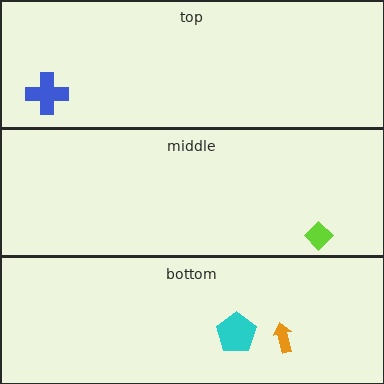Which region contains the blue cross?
The top region.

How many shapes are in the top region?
1.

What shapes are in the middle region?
The lime diamond.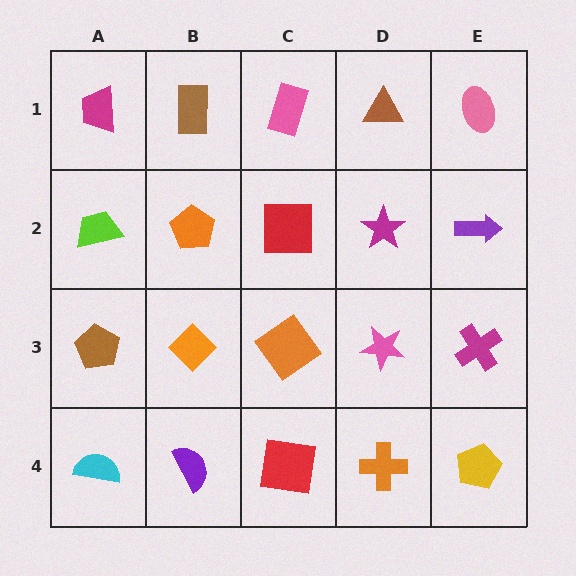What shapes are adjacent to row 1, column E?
A purple arrow (row 2, column E), a brown triangle (row 1, column D).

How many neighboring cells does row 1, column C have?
3.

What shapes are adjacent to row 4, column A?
A brown pentagon (row 3, column A), a purple semicircle (row 4, column B).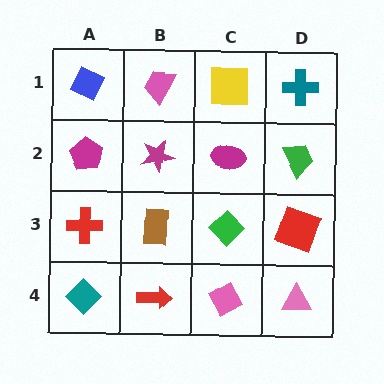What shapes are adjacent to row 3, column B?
A magenta star (row 2, column B), a red arrow (row 4, column B), a red cross (row 3, column A), a green diamond (row 3, column C).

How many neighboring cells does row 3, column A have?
3.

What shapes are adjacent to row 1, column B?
A magenta star (row 2, column B), a blue diamond (row 1, column A), a yellow square (row 1, column C).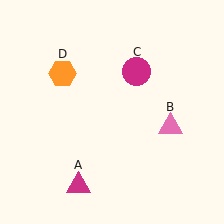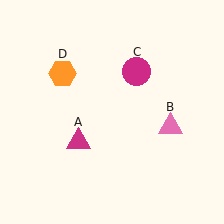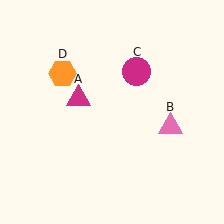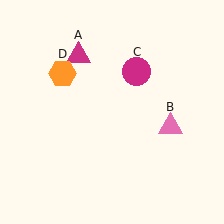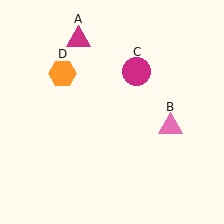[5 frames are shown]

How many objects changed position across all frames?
1 object changed position: magenta triangle (object A).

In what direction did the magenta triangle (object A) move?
The magenta triangle (object A) moved up.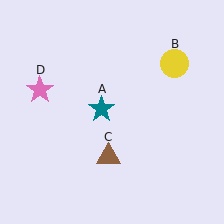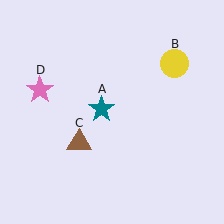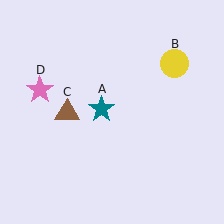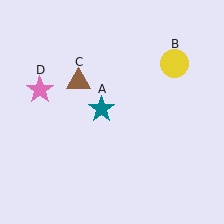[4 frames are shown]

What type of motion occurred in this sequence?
The brown triangle (object C) rotated clockwise around the center of the scene.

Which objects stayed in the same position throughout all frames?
Teal star (object A) and yellow circle (object B) and pink star (object D) remained stationary.